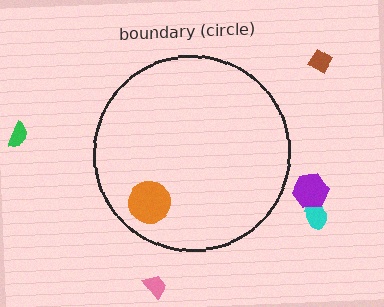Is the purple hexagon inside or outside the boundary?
Outside.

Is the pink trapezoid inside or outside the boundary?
Outside.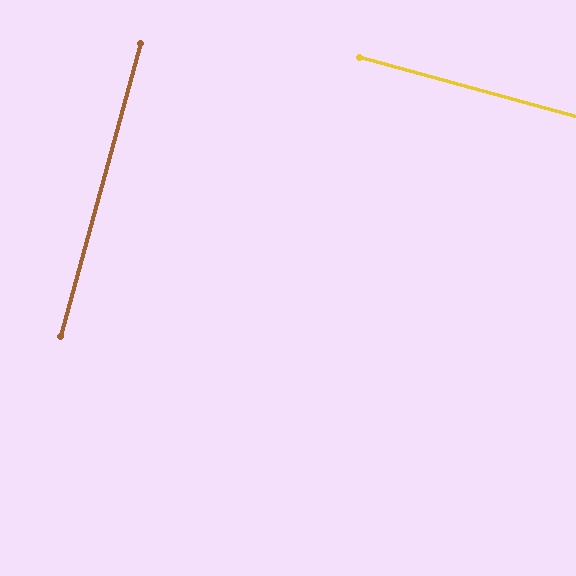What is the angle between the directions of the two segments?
Approximately 90 degrees.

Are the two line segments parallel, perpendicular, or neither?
Perpendicular — they meet at approximately 90°.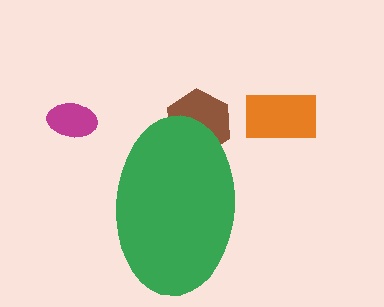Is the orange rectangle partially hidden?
No, the orange rectangle is fully visible.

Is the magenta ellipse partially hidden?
No, the magenta ellipse is fully visible.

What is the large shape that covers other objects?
A green ellipse.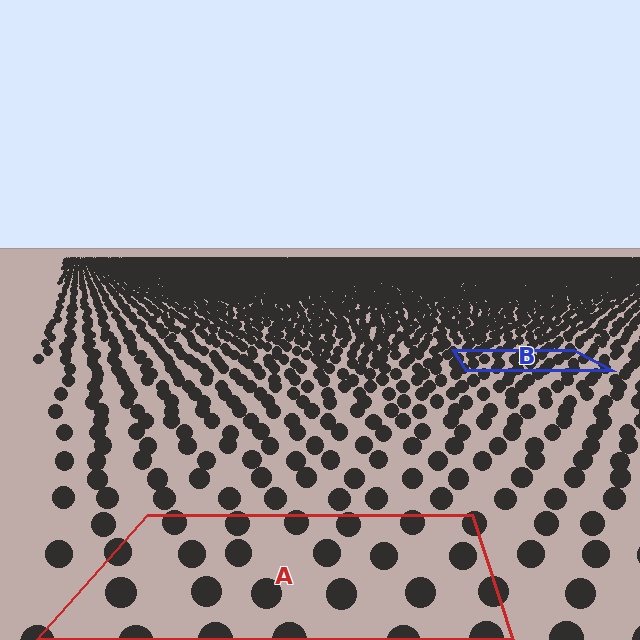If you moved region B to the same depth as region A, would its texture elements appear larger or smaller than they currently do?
They would appear larger. At a closer depth, the same texture elements are projected at a bigger on-screen size.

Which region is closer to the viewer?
Region A is closer. The texture elements there are larger and more spread out.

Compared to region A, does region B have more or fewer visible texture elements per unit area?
Region B has more texture elements per unit area — they are packed more densely because it is farther away.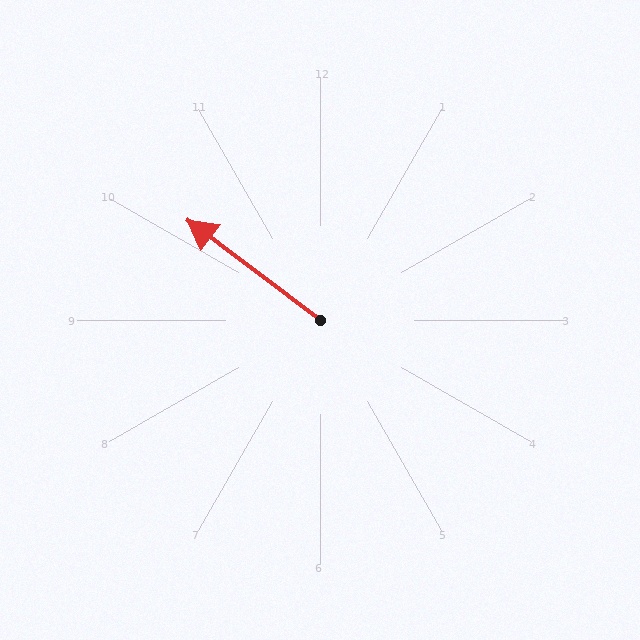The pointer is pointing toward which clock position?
Roughly 10 o'clock.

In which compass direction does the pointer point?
Northwest.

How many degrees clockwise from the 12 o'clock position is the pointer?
Approximately 307 degrees.